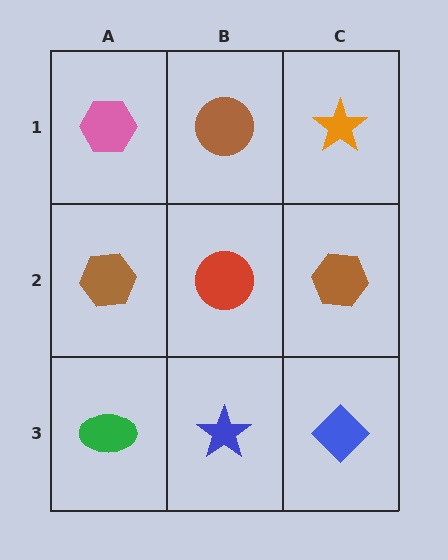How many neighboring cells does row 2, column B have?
4.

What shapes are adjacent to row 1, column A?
A brown hexagon (row 2, column A), a brown circle (row 1, column B).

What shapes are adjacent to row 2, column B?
A brown circle (row 1, column B), a blue star (row 3, column B), a brown hexagon (row 2, column A), a brown hexagon (row 2, column C).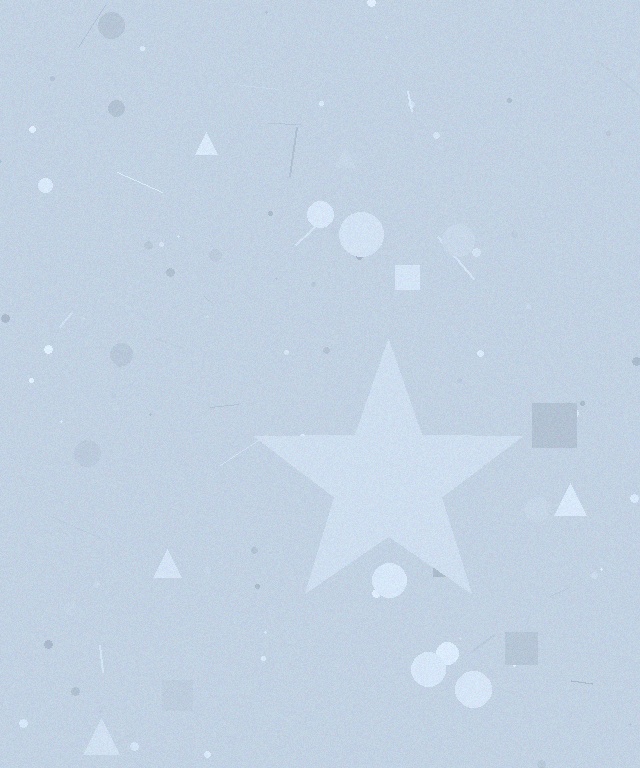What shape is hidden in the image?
A star is hidden in the image.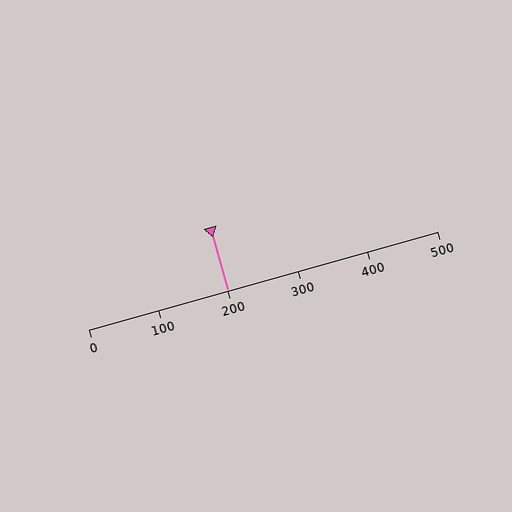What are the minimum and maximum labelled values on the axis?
The axis runs from 0 to 500.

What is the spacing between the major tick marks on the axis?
The major ticks are spaced 100 apart.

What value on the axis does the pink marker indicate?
The marker indicates approximately 200.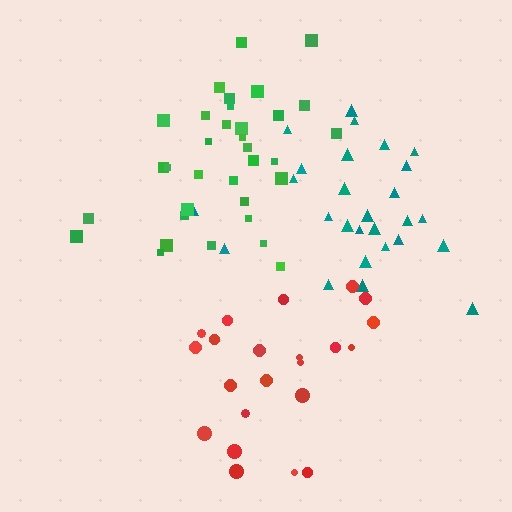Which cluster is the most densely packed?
Green.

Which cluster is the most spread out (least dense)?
Red.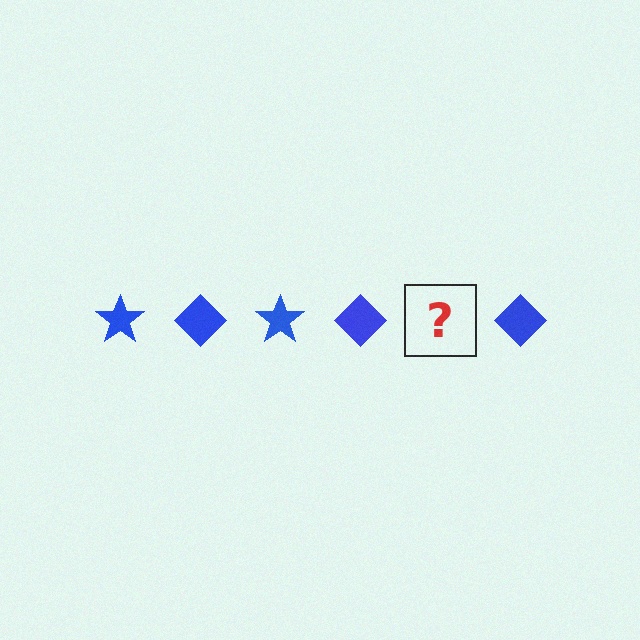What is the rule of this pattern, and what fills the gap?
The rule is that the pattern cycles through star, diamond shapes in blue. The gap should be filled with a blue star.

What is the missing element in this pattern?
The missing element is a blue star.